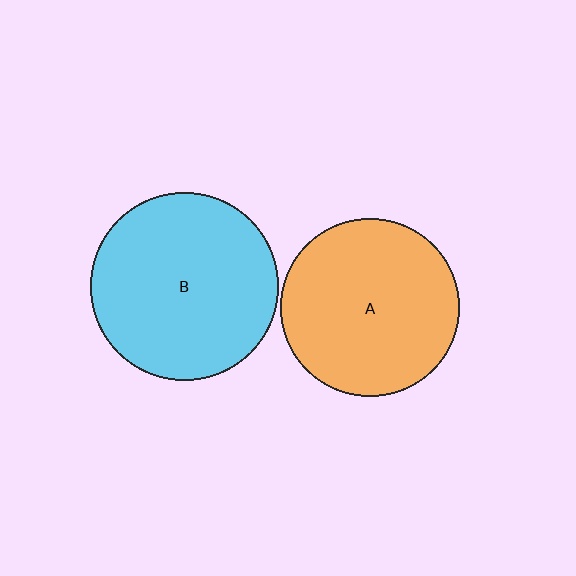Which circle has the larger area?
Circle B (cyan).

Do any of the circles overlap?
No, none of the circles overlap.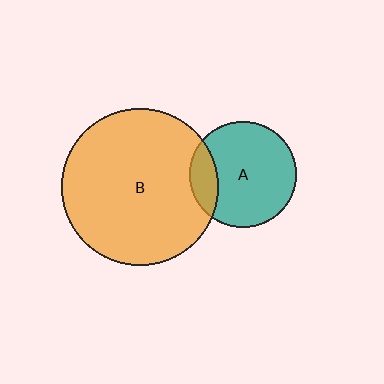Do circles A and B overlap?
Yes.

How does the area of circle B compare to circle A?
Approximately 2.2 times.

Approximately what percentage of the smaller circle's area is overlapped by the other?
Approximately 15%.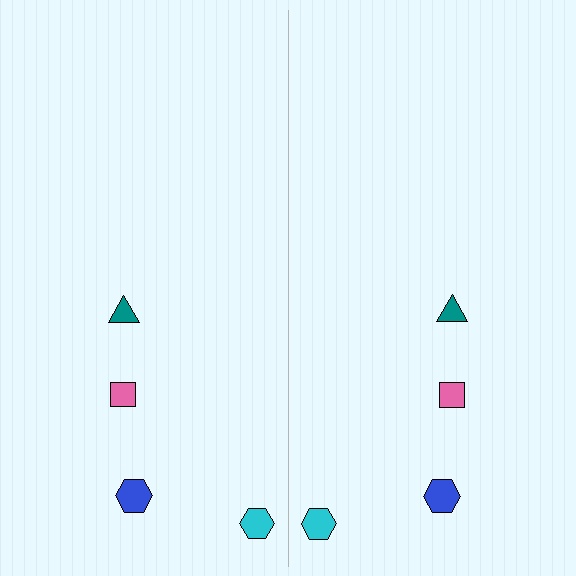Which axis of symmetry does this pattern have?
The pattern has a vertical axis of symmetry running through the center of the image.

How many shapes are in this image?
There are 8 shapes in this image.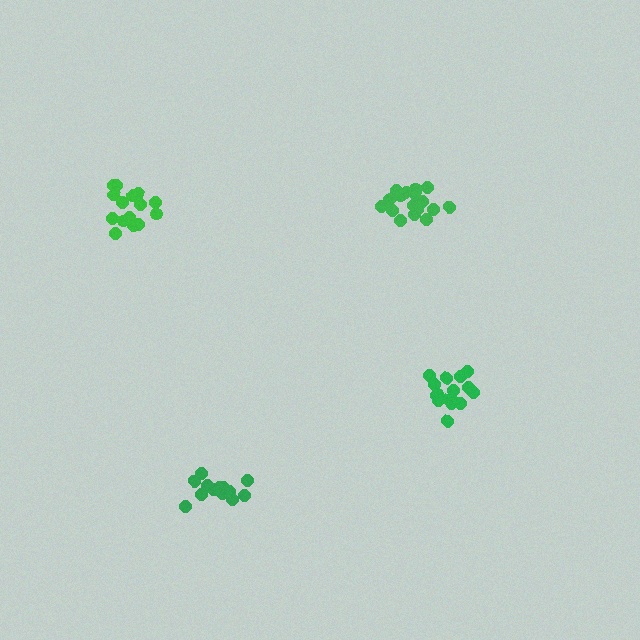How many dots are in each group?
Group 1: 13 dots, Group 2: 16 dots, Group 3: 19 dots, Group 4: 16 dots (64 total).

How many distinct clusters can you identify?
There are 4 distinct clusters.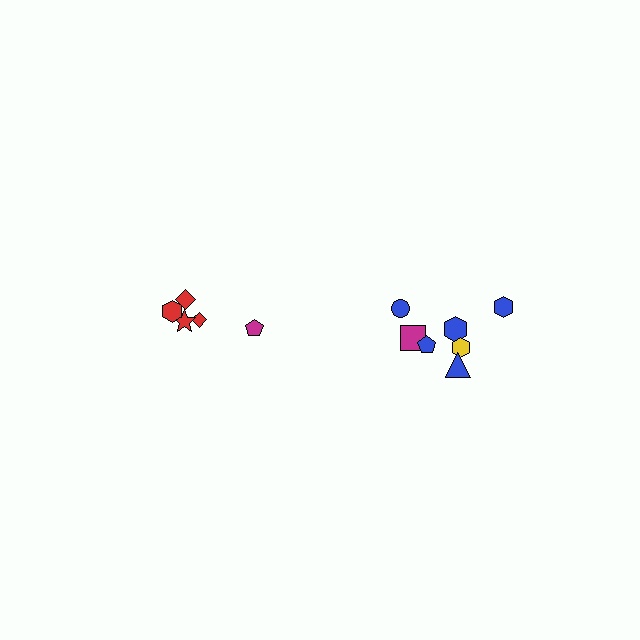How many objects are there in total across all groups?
There are 12 objects.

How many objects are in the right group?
There are 7 objects.